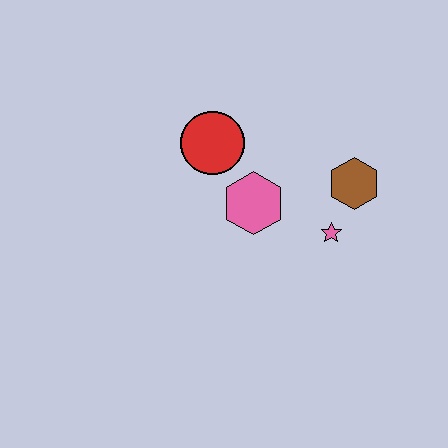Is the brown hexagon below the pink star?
No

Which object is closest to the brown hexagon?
The pink star is closest to the brown hexagon.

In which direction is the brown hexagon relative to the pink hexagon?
The brown hexagon is to the right of the pink hexagon.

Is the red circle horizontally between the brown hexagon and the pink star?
No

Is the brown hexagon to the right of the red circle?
Yes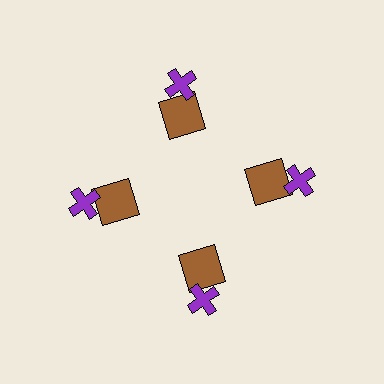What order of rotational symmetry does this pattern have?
This pattern has 4-fold rotational symmetry.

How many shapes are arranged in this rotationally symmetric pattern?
There are 8 shapes, arranged in 4 groups of 2.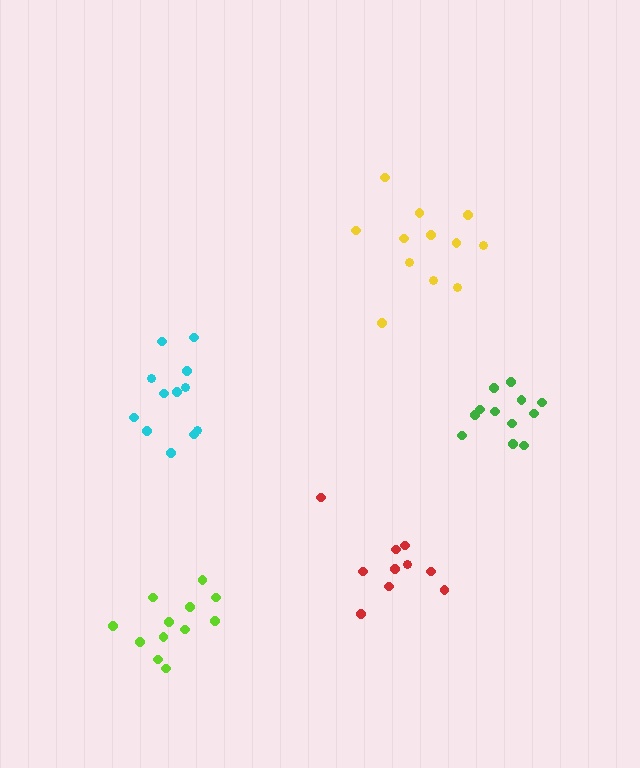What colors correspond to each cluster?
The clusters are colored: cyan, green, yellow, lime, red.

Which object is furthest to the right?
The green cluster is rightmost.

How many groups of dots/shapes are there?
There are 5 groups.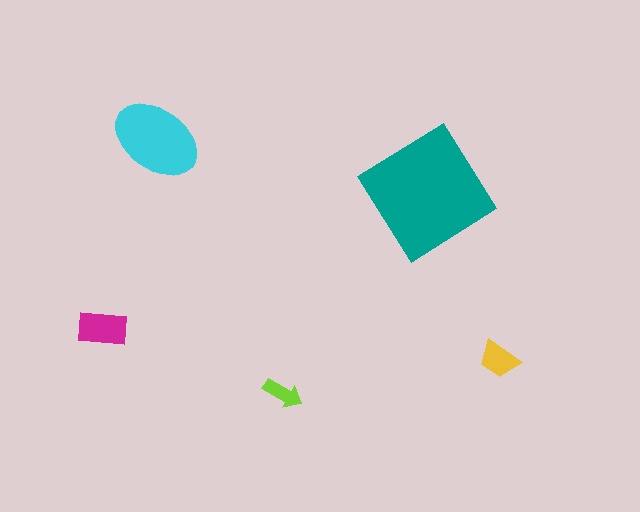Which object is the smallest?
The lime arrow.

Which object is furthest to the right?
The yellow trapezoid is rightmost.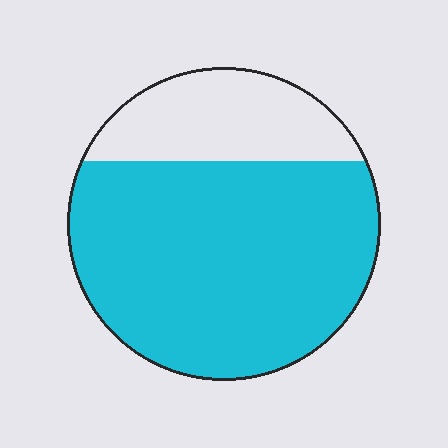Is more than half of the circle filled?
Yes.